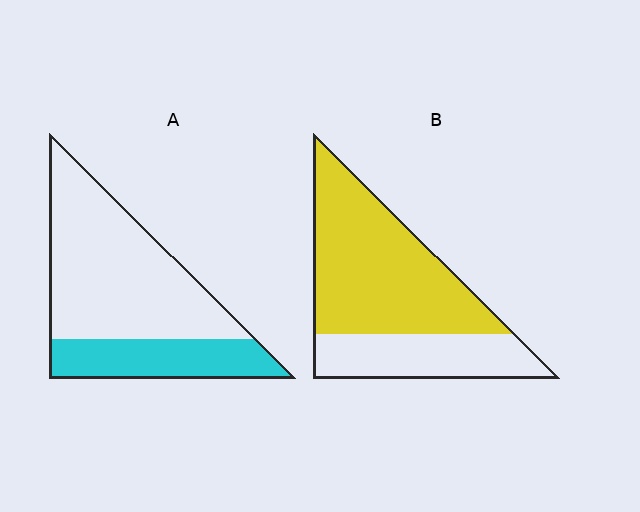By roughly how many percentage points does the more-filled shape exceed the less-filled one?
By roughly 35 percentage points (B over A).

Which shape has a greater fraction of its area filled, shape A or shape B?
Shape B.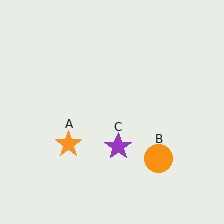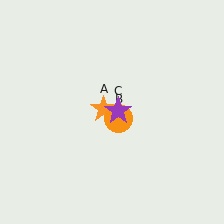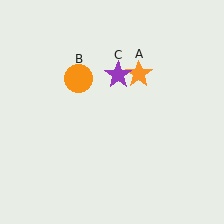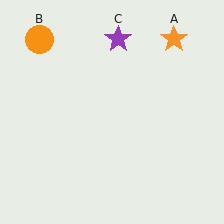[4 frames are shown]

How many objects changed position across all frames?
3 objects changed position: orange star (object A), orange circle (object B), purple star (object C).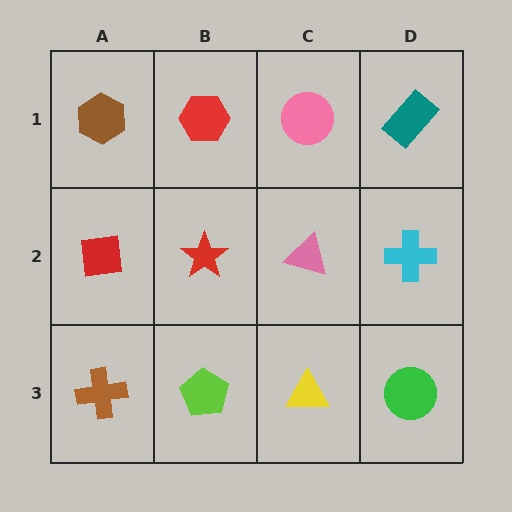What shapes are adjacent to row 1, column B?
A red star (row 2, column B), a brown hexagon (row 1, column A), a pink circle (row 1, column C).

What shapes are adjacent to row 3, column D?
A cyan cross (row 2, column D), a yellow triangle (row 3, column C).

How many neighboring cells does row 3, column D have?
2.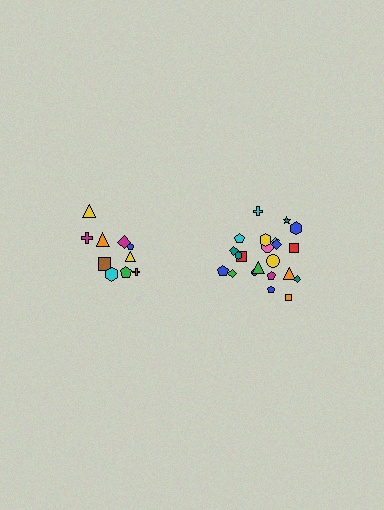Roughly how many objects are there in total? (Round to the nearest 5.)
Roughly 30 objects in total.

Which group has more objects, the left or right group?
The right group.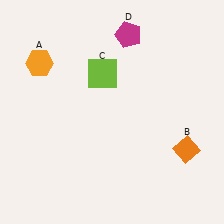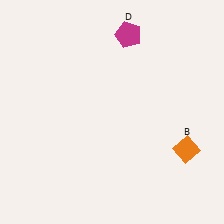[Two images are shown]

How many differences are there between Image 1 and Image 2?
There are 2 differences between the two images.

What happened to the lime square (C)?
The lime square (C) was removed in Image 2. It was in the top-left area of Image 1.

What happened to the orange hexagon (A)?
The orange hexagon (A) was removed in Image 2. It was in the top-left area of Image 1.